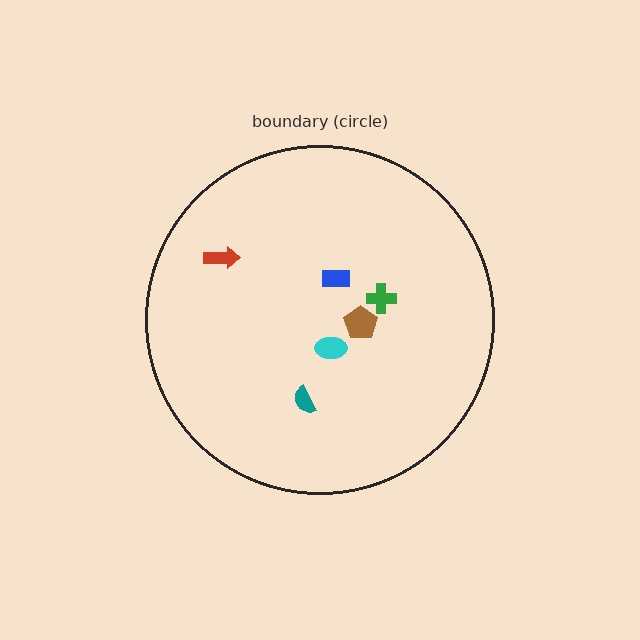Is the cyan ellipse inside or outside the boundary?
Inside.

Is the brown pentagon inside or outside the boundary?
Inside.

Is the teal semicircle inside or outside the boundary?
Inside.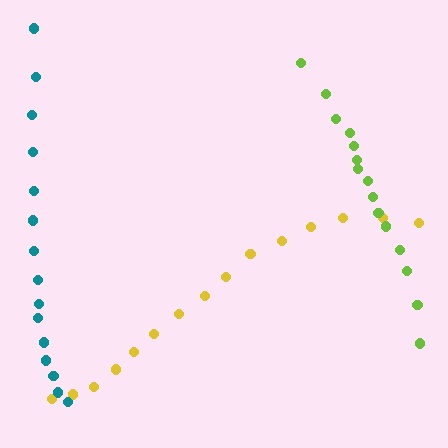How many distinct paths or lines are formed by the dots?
There are 3 distinct paths.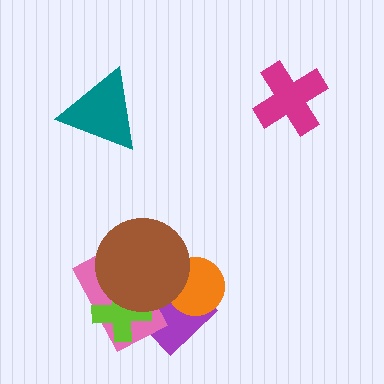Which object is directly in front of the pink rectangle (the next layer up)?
The lime cross is directly in front of the pink rectangle.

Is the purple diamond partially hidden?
Yes, it is partially covered by another shape.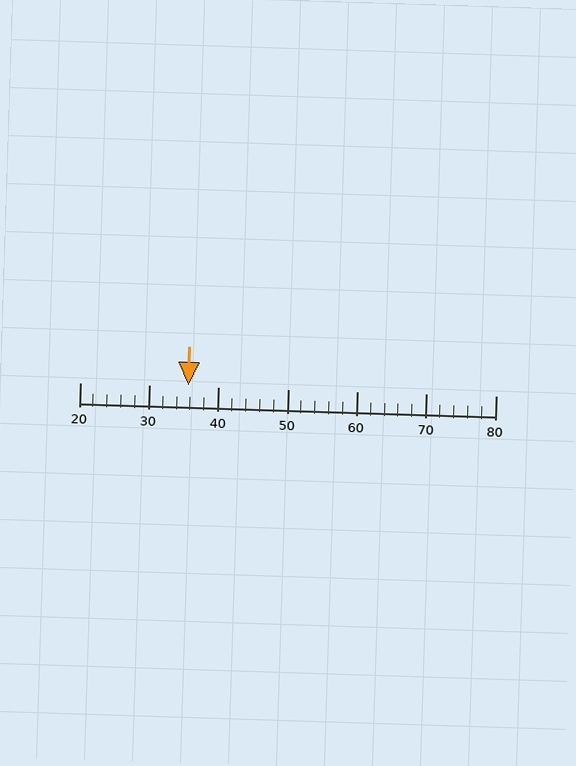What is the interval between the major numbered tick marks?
The major tick marks are spaced 10 units apart.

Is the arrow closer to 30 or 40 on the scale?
The arrow is closer to 40.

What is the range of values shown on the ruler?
The ruler shows values from 20 to 80.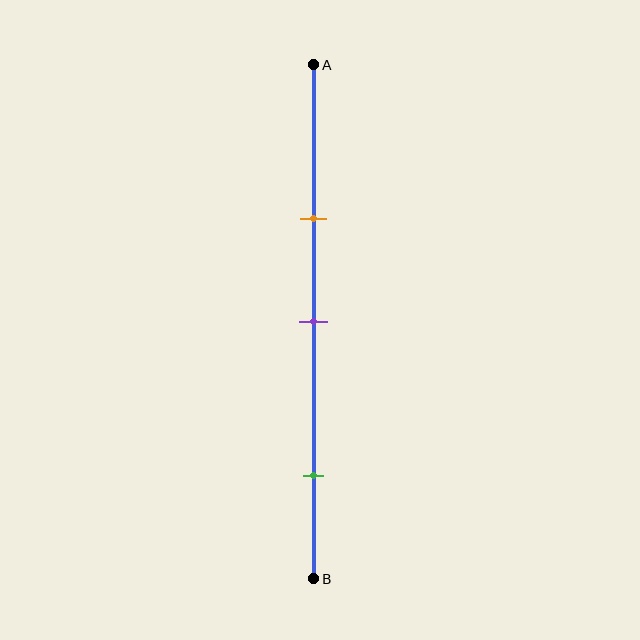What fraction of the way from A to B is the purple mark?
The purple mark is approximately 50% (0.5) of the way from A to B.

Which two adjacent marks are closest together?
The orange and purple marks are the closest adjacent pair.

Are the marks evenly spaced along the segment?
No, the marks are not evenly spaced.